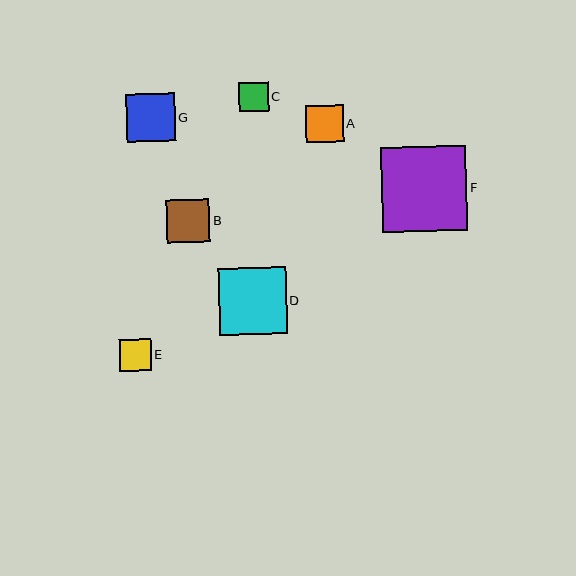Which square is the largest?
Square F is the largest with a size of approximately 85 pixels.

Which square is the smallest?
Square C is the smallest with a size of approximately 30 pixels.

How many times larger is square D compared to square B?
Square D is approximately 1.6 times the size of square B.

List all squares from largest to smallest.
From largest to smallest: F, D, G, B, A, E, C.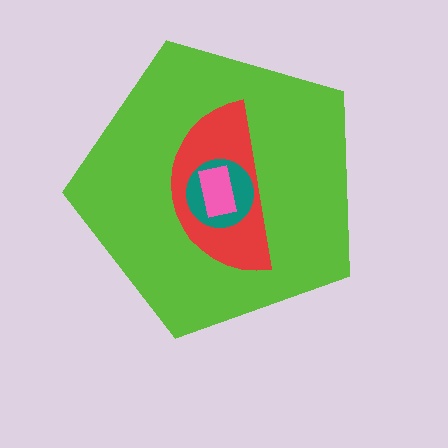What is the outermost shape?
The lime pentagon.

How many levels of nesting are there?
4.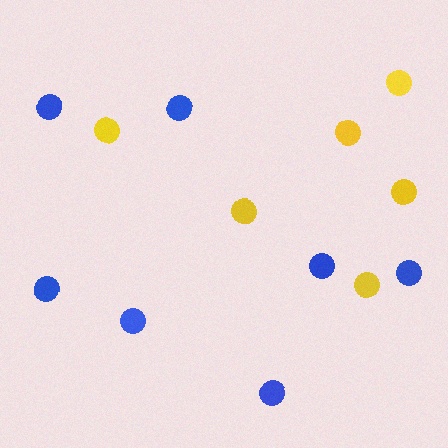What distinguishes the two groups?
There are 2 groups: one group of yellow circles (6) and one group of blue circles (7).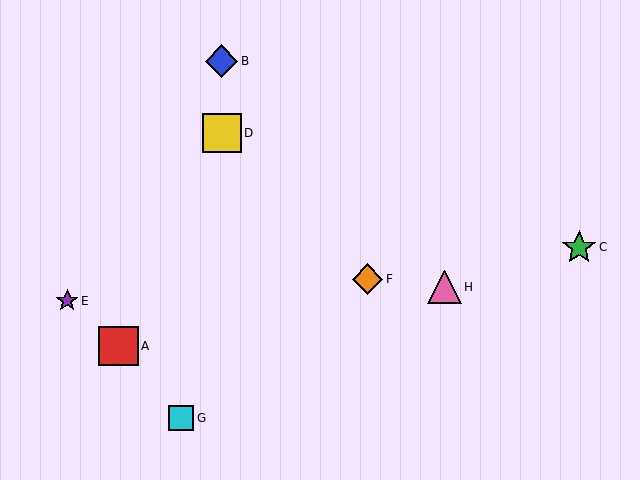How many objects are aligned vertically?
2 objects (B, D) are aligned vertically.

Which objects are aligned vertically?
Objects B, D are aligned vertically.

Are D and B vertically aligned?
Yes, both are at x≈222.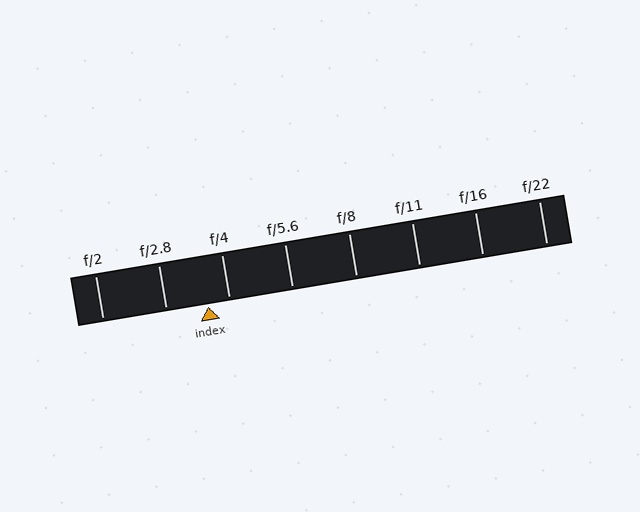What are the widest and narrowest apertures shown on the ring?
The widest aperture shown is f/2 and the narrowest is f/22.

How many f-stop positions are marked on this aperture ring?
There are 8 f-stop positions marked.